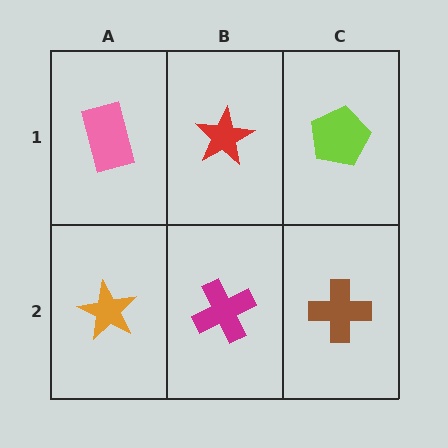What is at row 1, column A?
A pink rectangle.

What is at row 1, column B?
A red star.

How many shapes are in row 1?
3 shapes.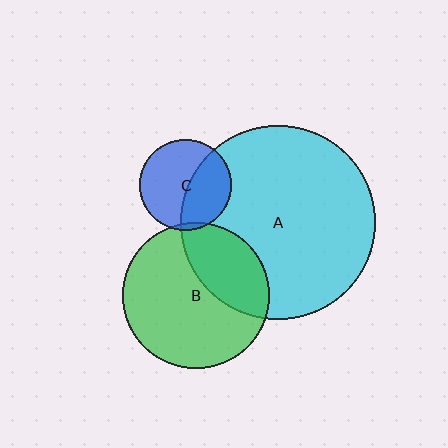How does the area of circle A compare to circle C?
Approximately 4.5 times.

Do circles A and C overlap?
Yes.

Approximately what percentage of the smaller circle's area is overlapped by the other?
Approximately 40%.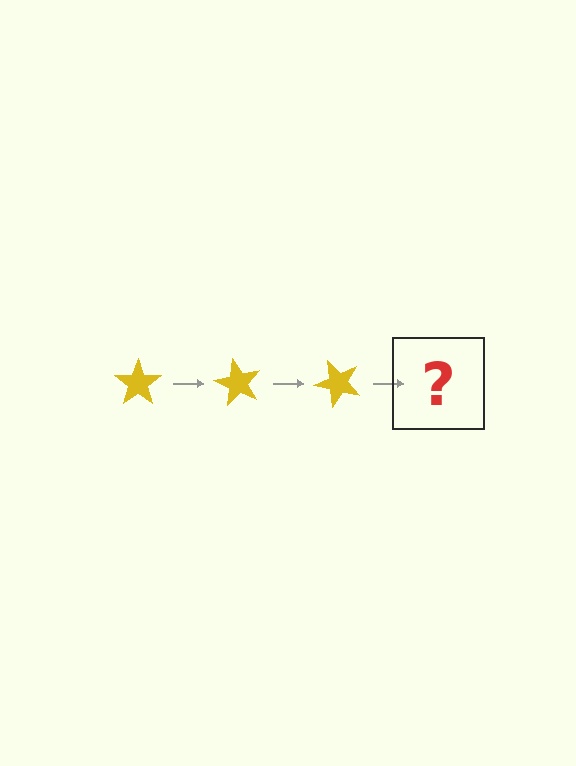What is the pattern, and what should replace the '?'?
The pattern is that the star rotates 60 degrees each step. The '?' should be a yellow star rotated 180 degrees.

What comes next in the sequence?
The next element should be a yellow star rotated 180 degrees.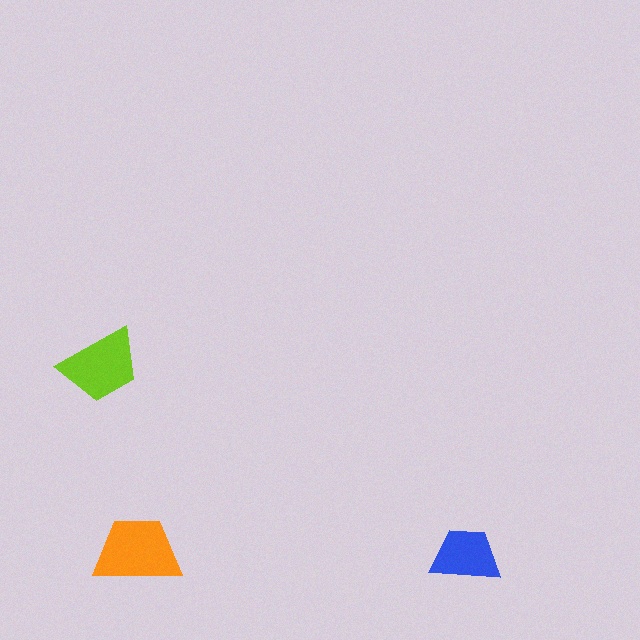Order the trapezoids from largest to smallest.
the orange one, the lime one, the blue one.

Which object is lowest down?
The blue trapezoid is bottommost.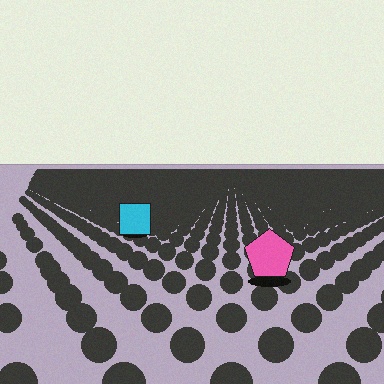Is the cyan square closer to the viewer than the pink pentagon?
No. The pink pentagon is closer — you can tell from the texture gradient: the ground texture is coarser near it.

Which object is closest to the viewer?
The pink pentagon is closest. The texture marks near it are larger and more spread out.